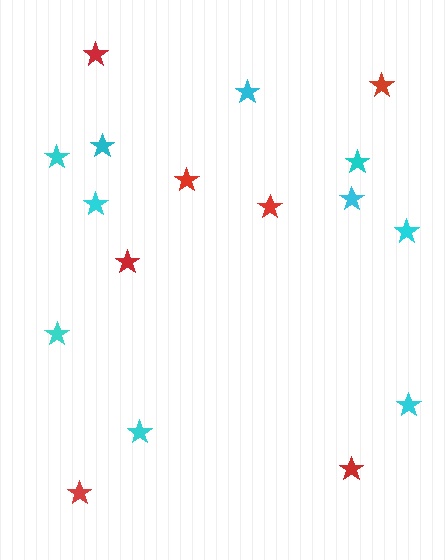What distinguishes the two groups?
There are 2 groups: one group of red stars (7) and one group of cyan stars (10).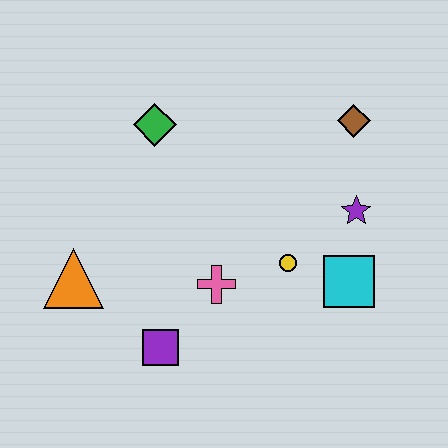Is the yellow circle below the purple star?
Yes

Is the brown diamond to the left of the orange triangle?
No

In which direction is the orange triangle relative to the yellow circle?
The orange triangle is to the left of the yellow circle.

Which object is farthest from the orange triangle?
The brown diamond is farthest from the orange triangle.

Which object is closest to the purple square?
The pink cross is closest to the purple square.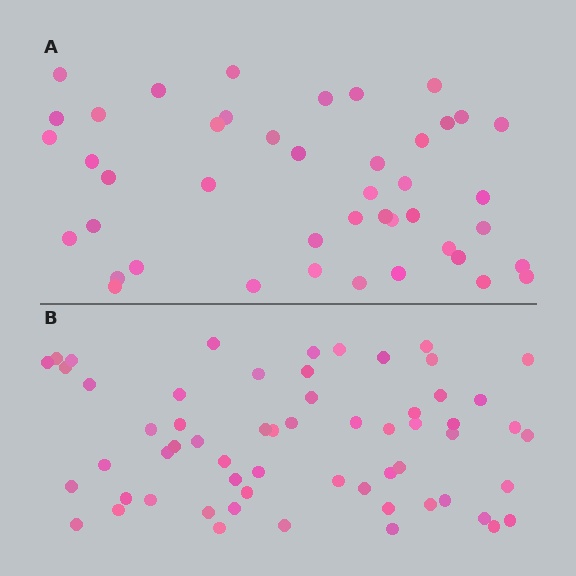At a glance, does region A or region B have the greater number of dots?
Region B (the bottom region) has more dots.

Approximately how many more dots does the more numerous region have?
Region B has approximately 15 more dots than region A.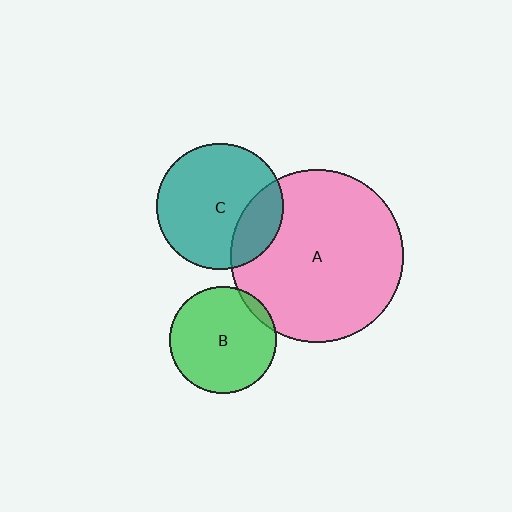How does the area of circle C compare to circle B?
Approximately 1.4 times.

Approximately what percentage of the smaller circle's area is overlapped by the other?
Approximately 25%.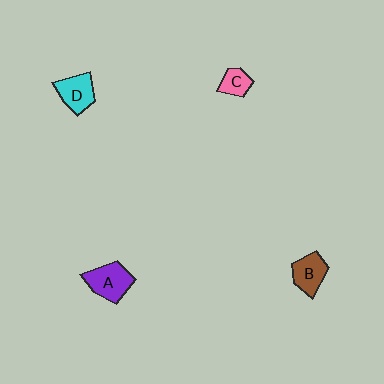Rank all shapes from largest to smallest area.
From largest to smallest: A (purple), D (cyan), B (brown), C (pink).